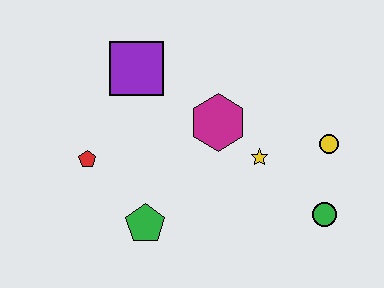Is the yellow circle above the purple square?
No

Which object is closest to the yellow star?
The magenta hexagon is closest to the yellow star.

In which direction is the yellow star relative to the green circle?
The yellow star is to the left of the green circle.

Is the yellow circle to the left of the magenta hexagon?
No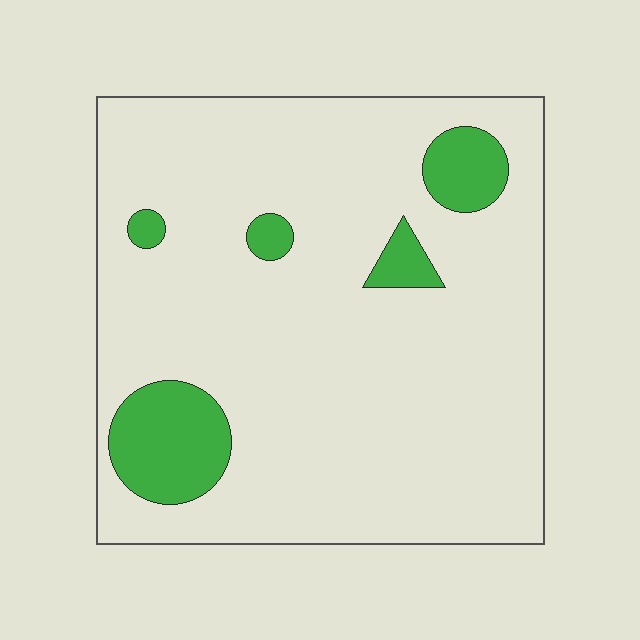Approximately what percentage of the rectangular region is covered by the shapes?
Approximately 10%.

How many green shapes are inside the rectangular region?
5.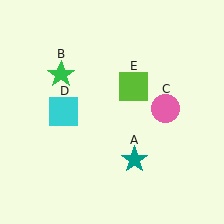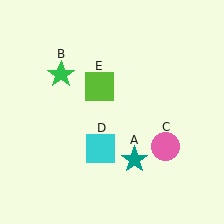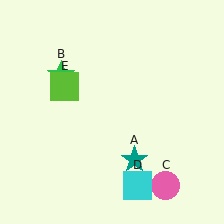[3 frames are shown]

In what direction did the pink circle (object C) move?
The pink circle (object C) moved down.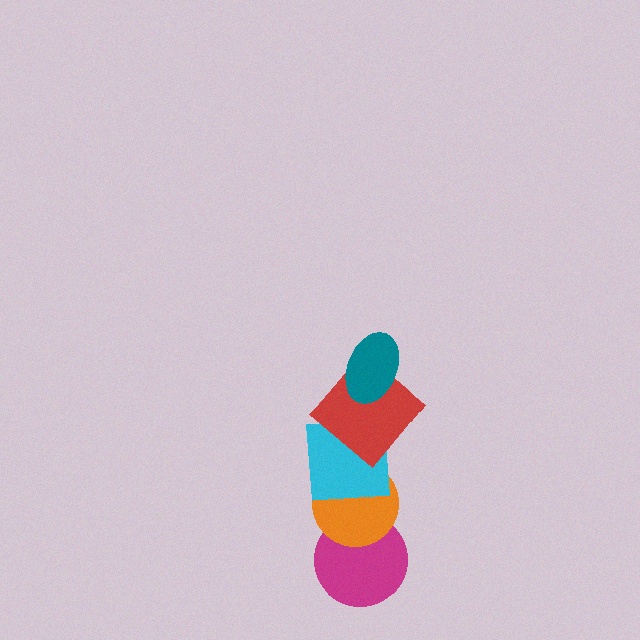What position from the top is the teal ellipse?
The teal ellipse is 1st from the top.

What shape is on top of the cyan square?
The red diamond is on top of the cyan square.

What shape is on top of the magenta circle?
The orange circle is on top of the magenta circle.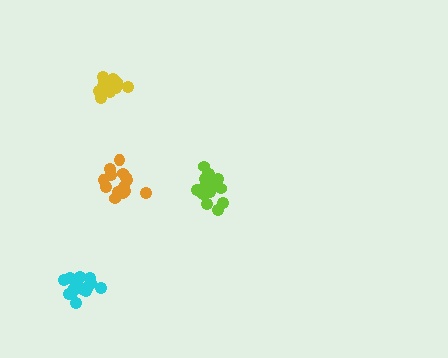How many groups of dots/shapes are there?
There are 4 groups.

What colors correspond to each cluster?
The clusters are colored: lime, orange, cyan, yellow.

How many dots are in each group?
Group 1: 15 dots, Group 2: 16 dots, Group 3: 14 dots, Group 4: 15 dots (60 total).